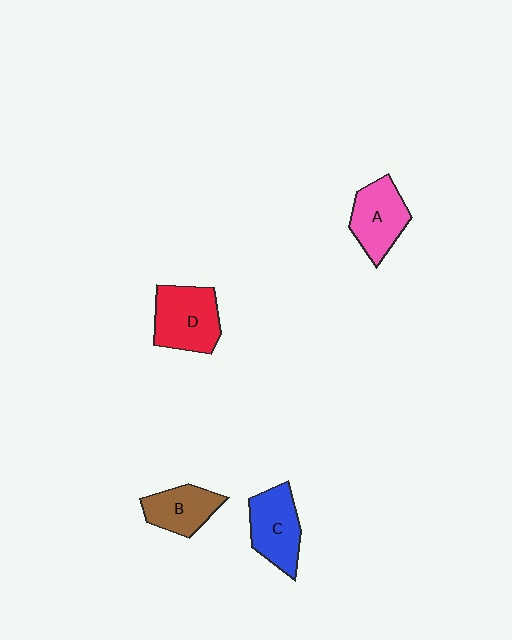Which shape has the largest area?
Shape D (red).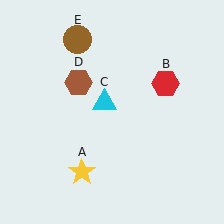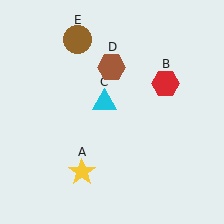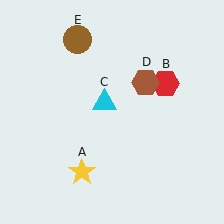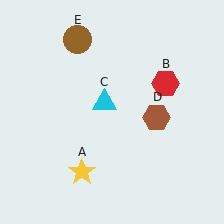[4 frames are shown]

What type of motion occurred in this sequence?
The brown hexagon (object D) rotated clockwise around the center of the scene.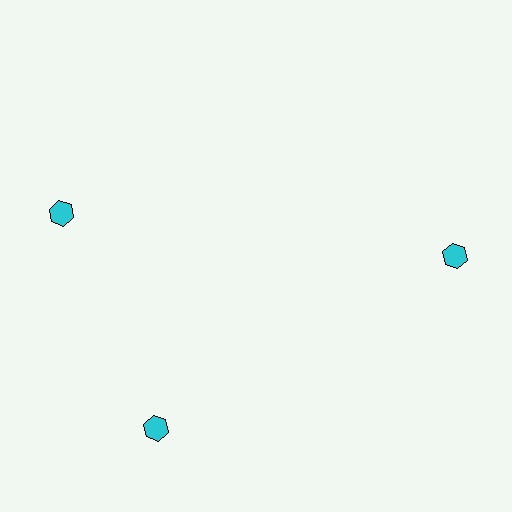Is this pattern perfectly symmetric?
No. The 3 cyan hexagons are arranged in a ring, but one element near the 11 o'clock position is rotated out of alignment along the ring, breaking the 3-fold rotational symmetry.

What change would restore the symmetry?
The symmetry would be restored by rotating it back into even spacing with its neighbors so that all 3 hexagons sit at equal angles and equal distance from the center.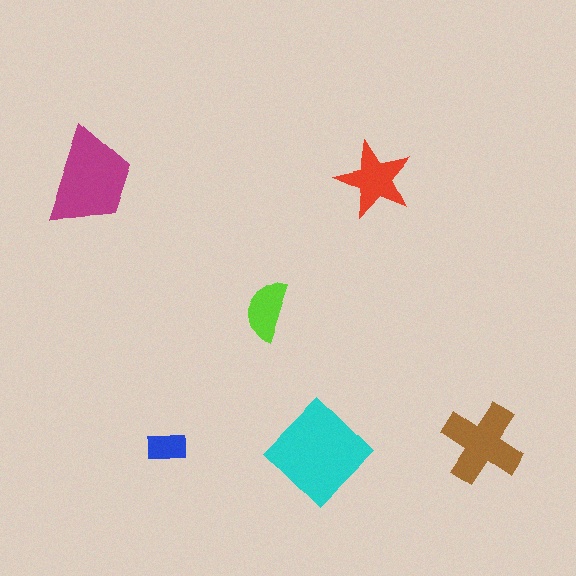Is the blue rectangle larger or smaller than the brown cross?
Smaller.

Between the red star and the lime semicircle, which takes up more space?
The red star.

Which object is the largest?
The cyan diamond.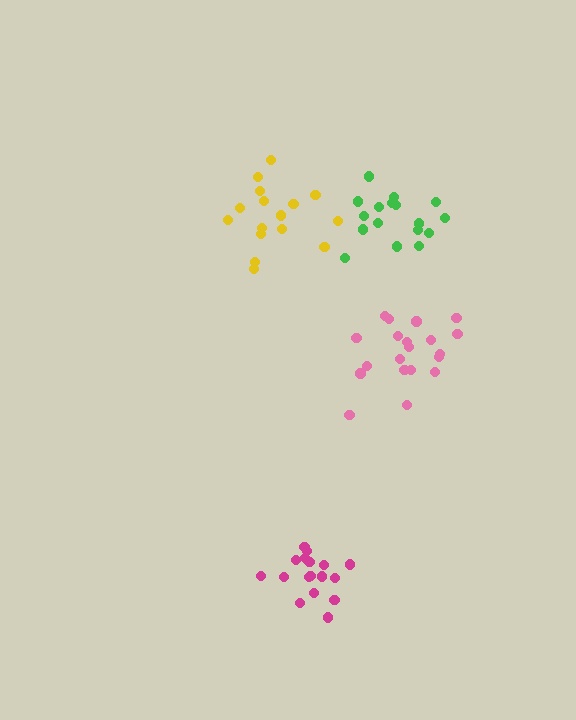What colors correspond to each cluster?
The clusters are colored: pink, green, magenta, yellow.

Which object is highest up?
The yellow cluster is topmost.